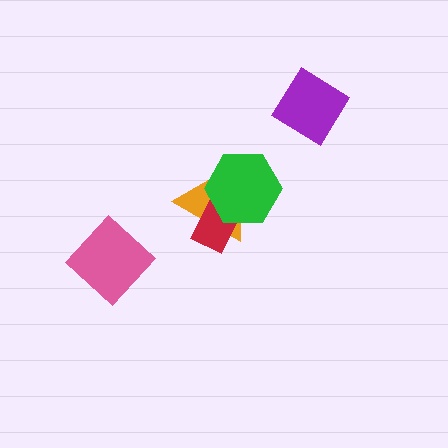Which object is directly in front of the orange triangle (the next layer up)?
The red rectangle is directly in front of the orange triangle.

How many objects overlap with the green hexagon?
2 objects overlap with the green hexagon.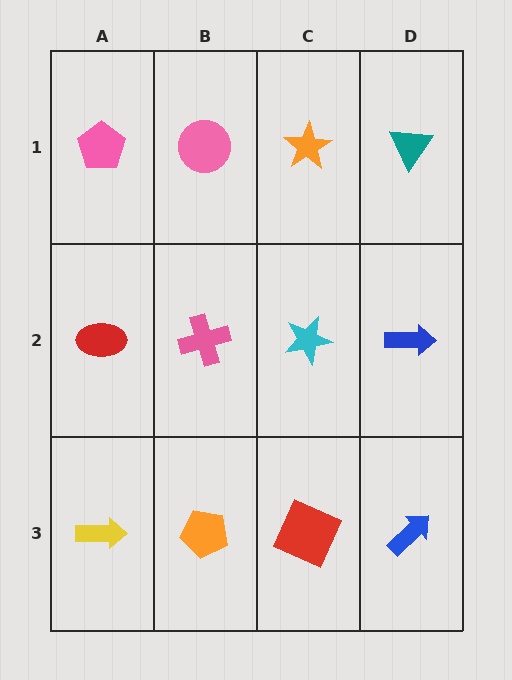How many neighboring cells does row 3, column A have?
2.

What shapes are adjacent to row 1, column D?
A blue arrow (row 2, column D), an orange star (row 1, column C).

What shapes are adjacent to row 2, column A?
A pink pentagon (row 1, column A), a yellow arrow (row 3, column A), a pink cross (row 2, column B).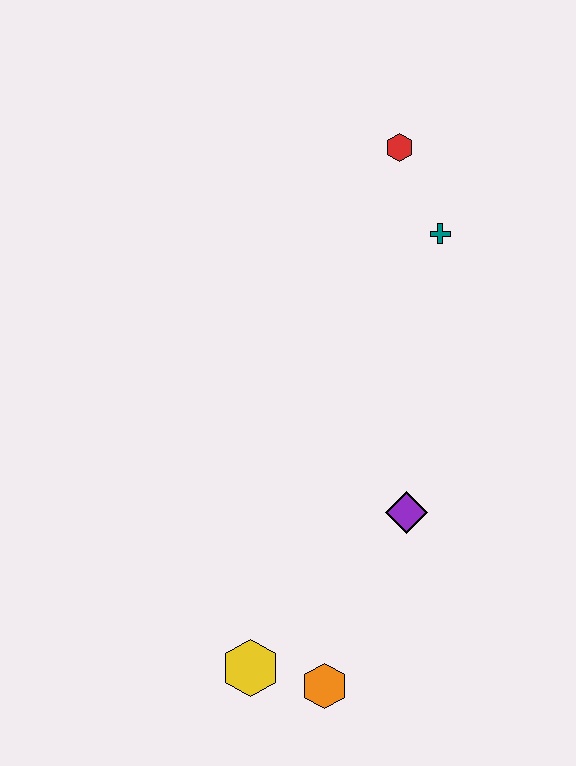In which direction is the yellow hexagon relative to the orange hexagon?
The yellow hexagon is to the left of the orange hexagon.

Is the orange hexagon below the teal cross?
Yes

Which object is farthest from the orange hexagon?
The red hexagon is farthest from the orange hexagon.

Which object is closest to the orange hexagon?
The yellow hexagon is closest to the orange hexagon.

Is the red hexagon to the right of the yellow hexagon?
Yes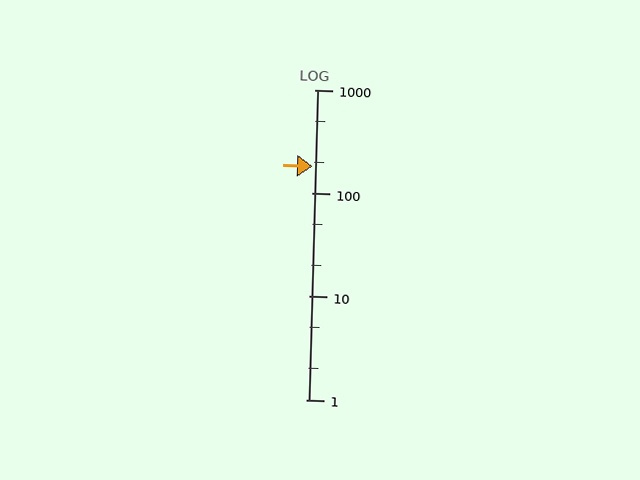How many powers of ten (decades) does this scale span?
The scale spans 3 decades, from 1 to 1000.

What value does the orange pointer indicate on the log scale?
The pointer indicates approximately 180.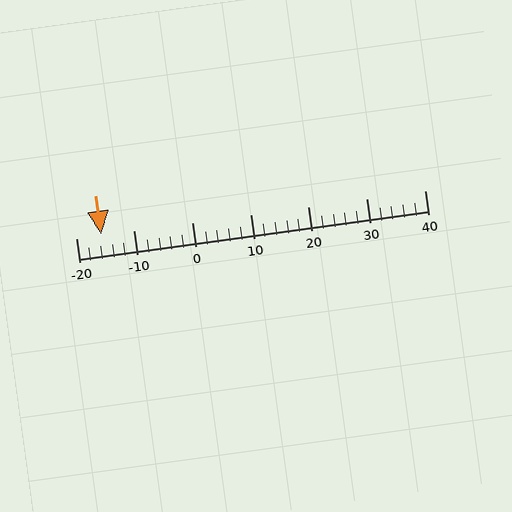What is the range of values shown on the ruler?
The ruler shows values from -20 to 40.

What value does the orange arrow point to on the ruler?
The orange arrow points to approximately -16.